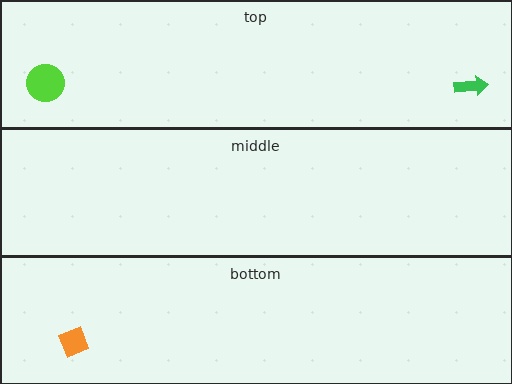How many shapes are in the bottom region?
1.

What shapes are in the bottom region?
The orange diamond.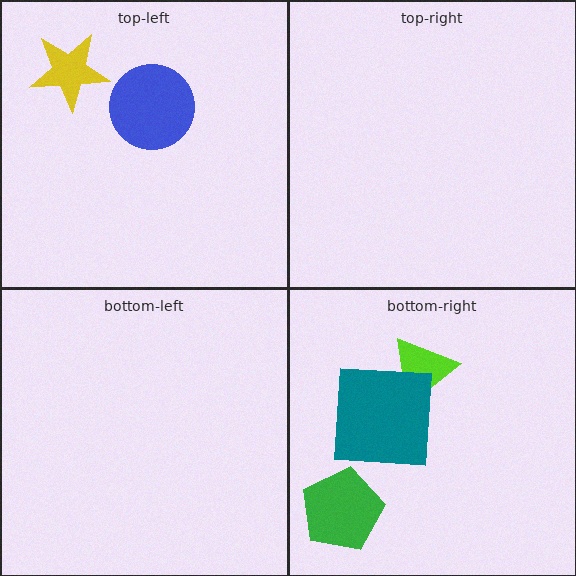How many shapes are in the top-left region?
2.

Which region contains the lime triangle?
The bottom-right region.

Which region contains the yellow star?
The top-left region.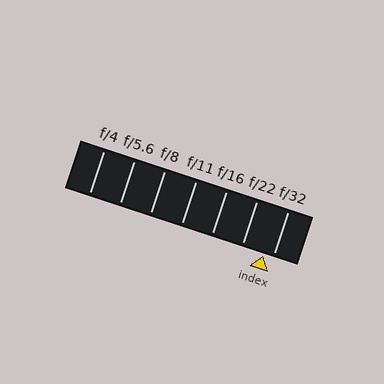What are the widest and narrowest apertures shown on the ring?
The widest aperture shown is f/4 and the narrowest is f/32.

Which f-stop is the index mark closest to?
The index mark is closest to f/32.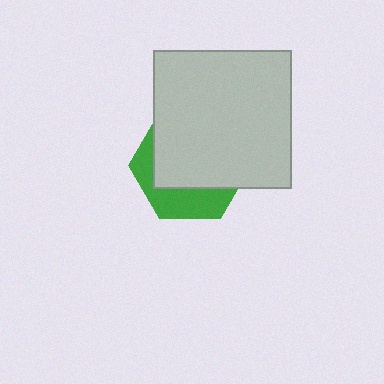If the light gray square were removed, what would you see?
You would see the complete green hexagon.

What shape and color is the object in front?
The object in front is a light gray square.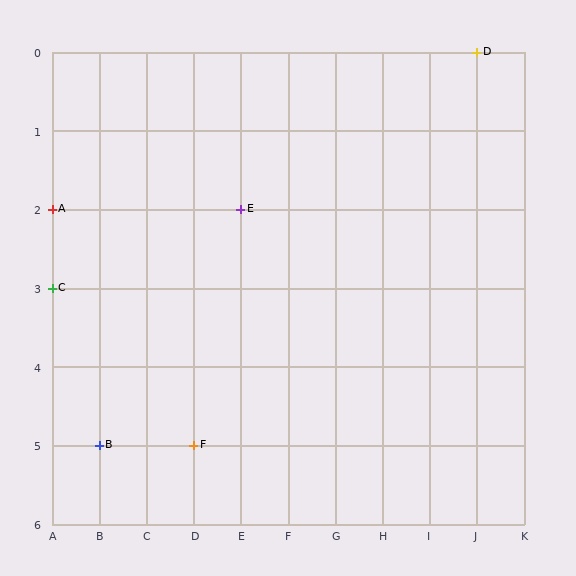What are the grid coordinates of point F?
Point F is at grid coordinates (D, 5).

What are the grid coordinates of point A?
Point A is at grid coordinates (A, 2).